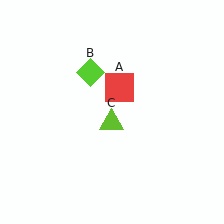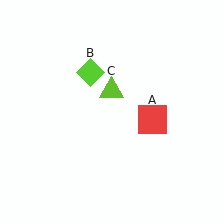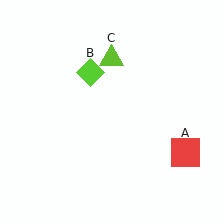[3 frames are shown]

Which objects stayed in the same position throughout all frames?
Lime diamond (object B) remained stationary.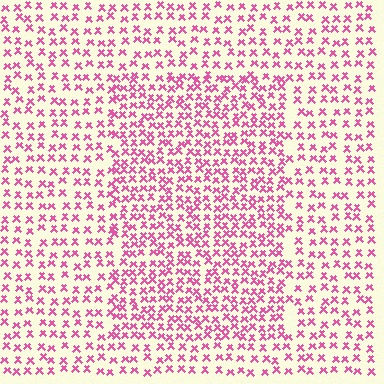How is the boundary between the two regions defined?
The boundary is defined by a change in element density (approximately 1.6x ratio). All elements are the same color, size, and shape.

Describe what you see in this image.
The image contains small pink elements arranged at two different densities. A rectangle-shaped region is visible where the elements are more densely packed than the surrounding area.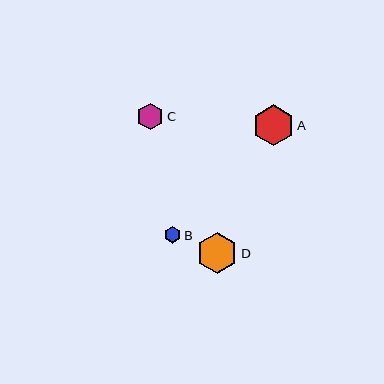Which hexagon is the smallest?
Hexagon B is the smallest with a size of approximately 17 pixels.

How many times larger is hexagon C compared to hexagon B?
Hexagon C is approximately 1.6 times the size of hexagon B.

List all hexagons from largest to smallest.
From largest to smallest: D, A, C, B.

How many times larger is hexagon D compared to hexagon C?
Hexagon D is approximately 1.5 times the size of hexagon C.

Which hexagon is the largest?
Hexagon D is the largest with a size of approximately 41 pixels.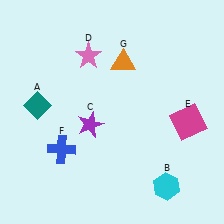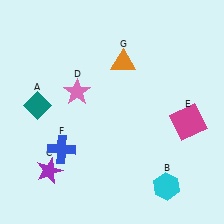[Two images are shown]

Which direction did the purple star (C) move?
The purple star (C) moved down.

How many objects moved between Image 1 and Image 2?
2 objects moved between the two images.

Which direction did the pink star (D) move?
The pink star (D) moved down.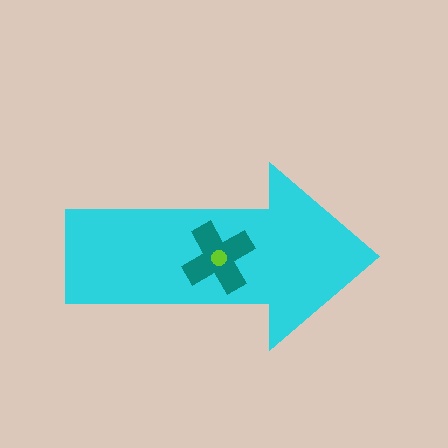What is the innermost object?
The lime circle.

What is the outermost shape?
The cyan arrow.